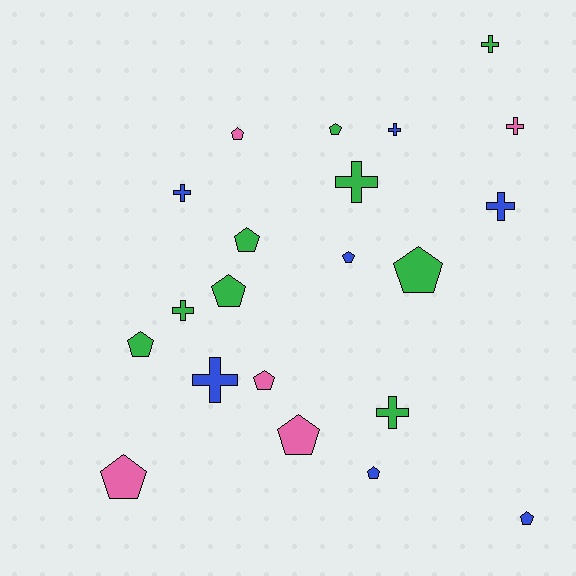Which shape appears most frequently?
Pentagon, with 12 objects.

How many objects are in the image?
There are 21 objects.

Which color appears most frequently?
Green, with 9 objects.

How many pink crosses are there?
There is 1 pink cross.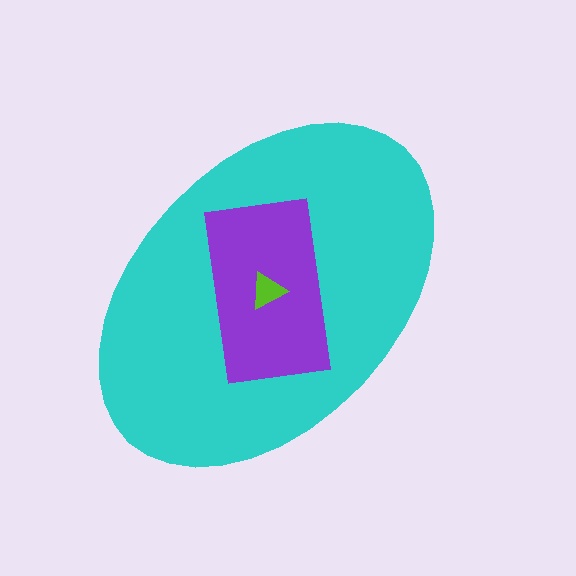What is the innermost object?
The lime triangle.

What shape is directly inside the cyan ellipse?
The purple rectangle.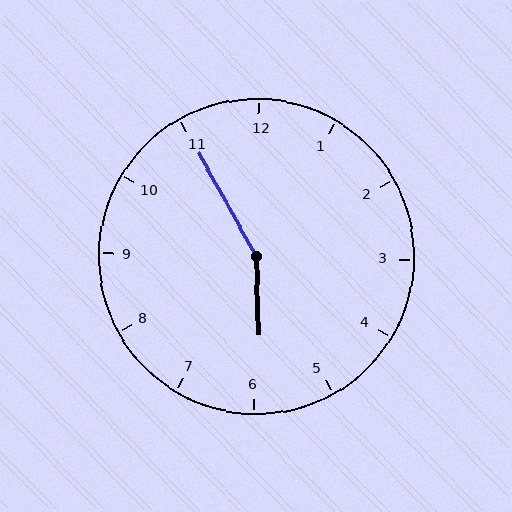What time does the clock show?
5:55.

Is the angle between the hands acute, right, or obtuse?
It is obtuse.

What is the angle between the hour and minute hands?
Approximately 152 degrees.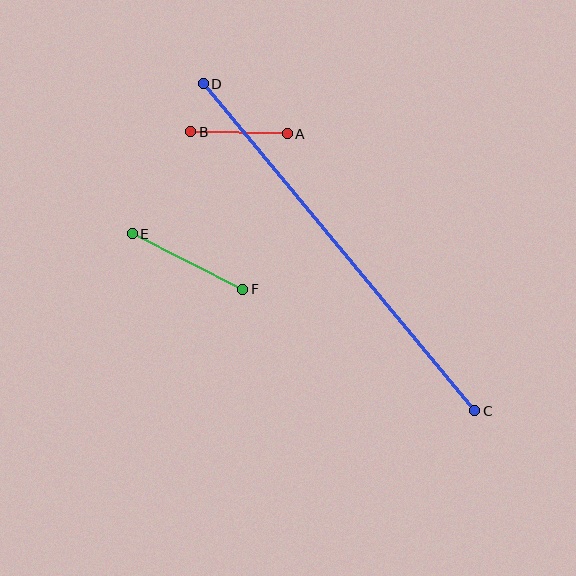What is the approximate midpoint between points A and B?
The midpoint is at approximately (239, 133) pixels.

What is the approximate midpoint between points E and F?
The midpoint is at approximately (187, 261) pixels.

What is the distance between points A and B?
The distance is approximately 97 pixels.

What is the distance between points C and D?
The distance is approximately 425 pixels.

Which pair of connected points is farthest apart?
Points C and D are farthest apart.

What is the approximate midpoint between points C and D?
The midpoint is at approximately (339, 247) pixels.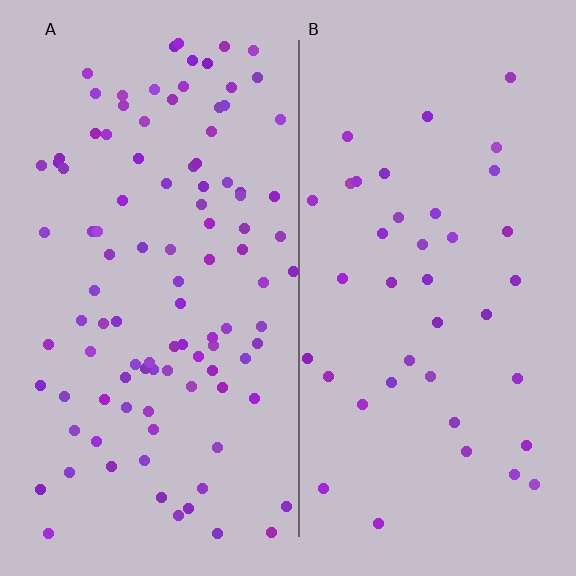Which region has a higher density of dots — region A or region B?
A (the left).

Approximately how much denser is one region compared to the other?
Approximately 2.6× — region A over region B.